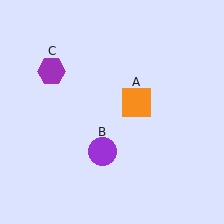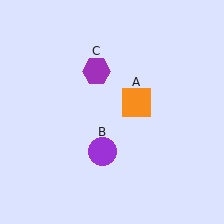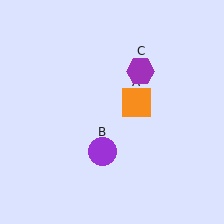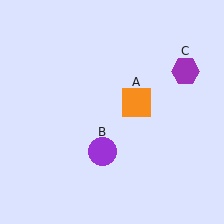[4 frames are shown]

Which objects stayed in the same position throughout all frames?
Orange square (object A) and purple circle (object B) remained stationary.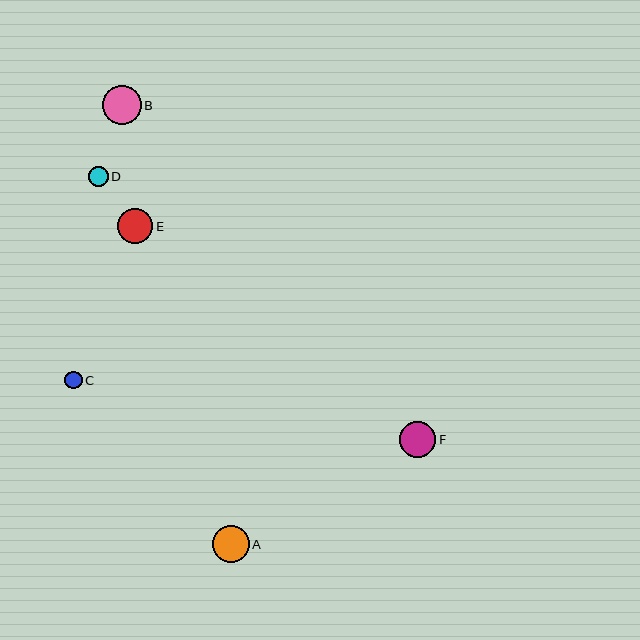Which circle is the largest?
Circle B is the largest with a size of approximately 39 pixels.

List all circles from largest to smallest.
From largest to smallest: B, A, F, E, D, C.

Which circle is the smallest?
Circle C is the smallest with a size of approximately 17 pixels.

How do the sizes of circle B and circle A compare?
Circle B and circle A are approximately the same size.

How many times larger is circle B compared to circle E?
Circle B is approximately 1.1 times the size of circle E.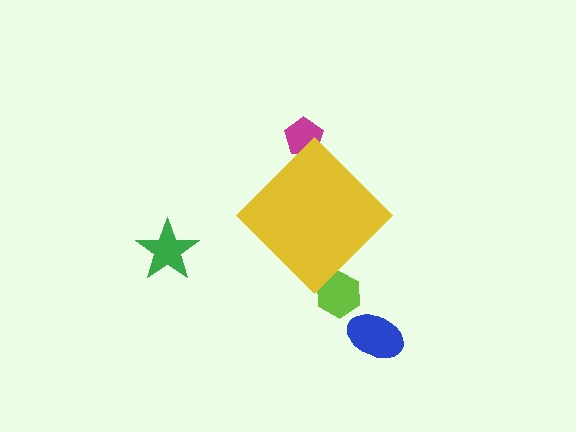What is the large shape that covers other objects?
A yellow diamond.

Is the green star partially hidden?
No, the green star is fully visible.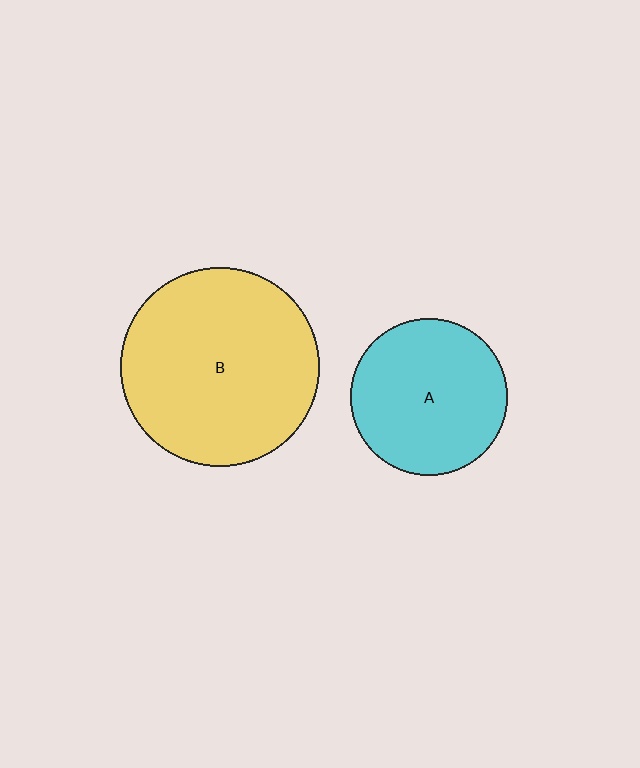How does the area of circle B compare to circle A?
Approximately 1.6 times.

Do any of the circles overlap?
No, none of the circles overlap.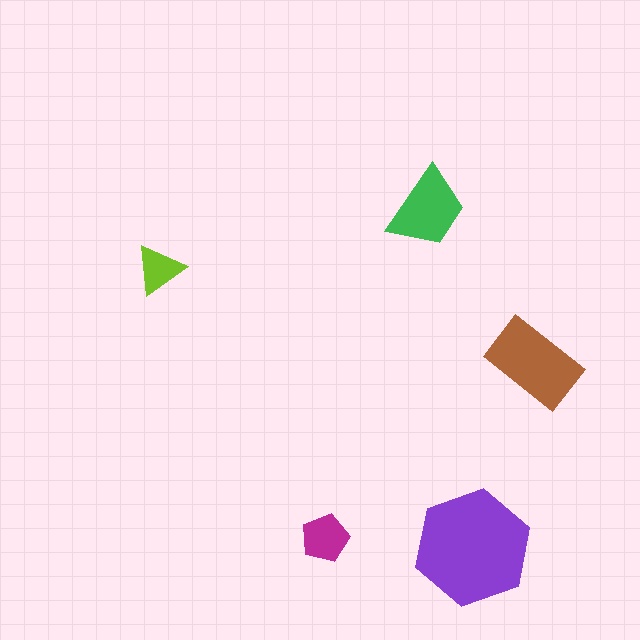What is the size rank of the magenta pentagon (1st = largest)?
4th.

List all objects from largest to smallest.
The purple hexagon, the brown rectangle, the green trapezoid, the magenta pentagon, the lime triangle.